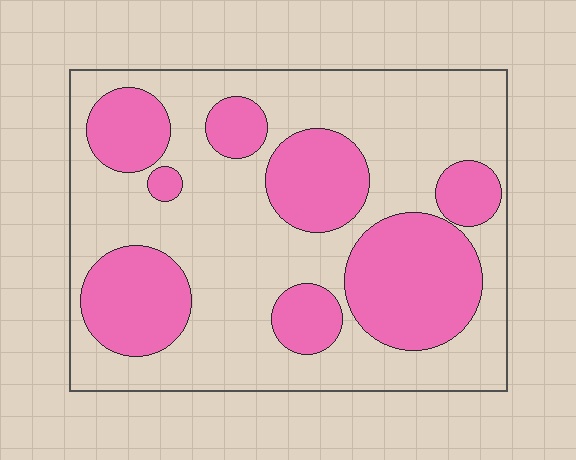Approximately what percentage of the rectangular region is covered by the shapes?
Approximately 35%.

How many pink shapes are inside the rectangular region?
8.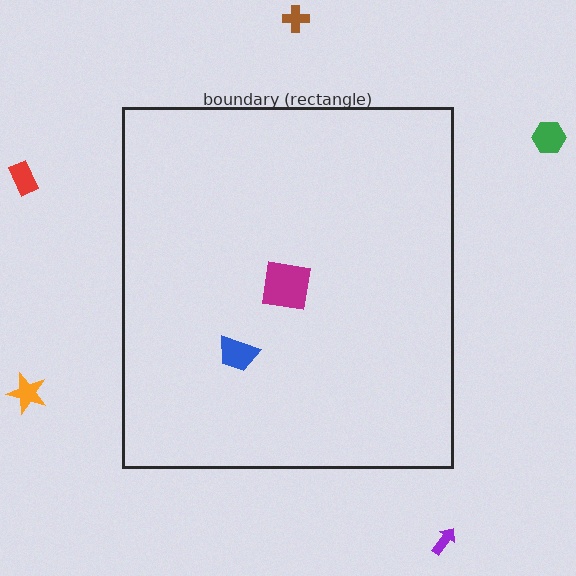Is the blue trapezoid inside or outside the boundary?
Inside.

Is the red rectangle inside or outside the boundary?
Outside.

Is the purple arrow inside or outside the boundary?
Outside.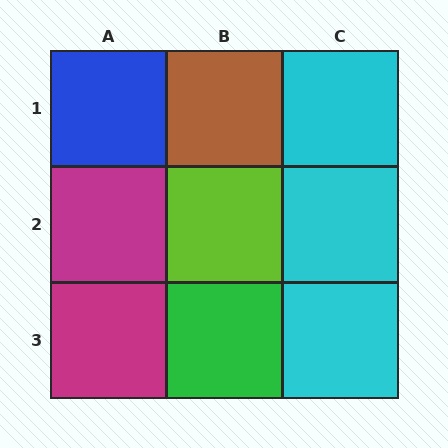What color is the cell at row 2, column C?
Cyan.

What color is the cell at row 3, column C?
Cyan.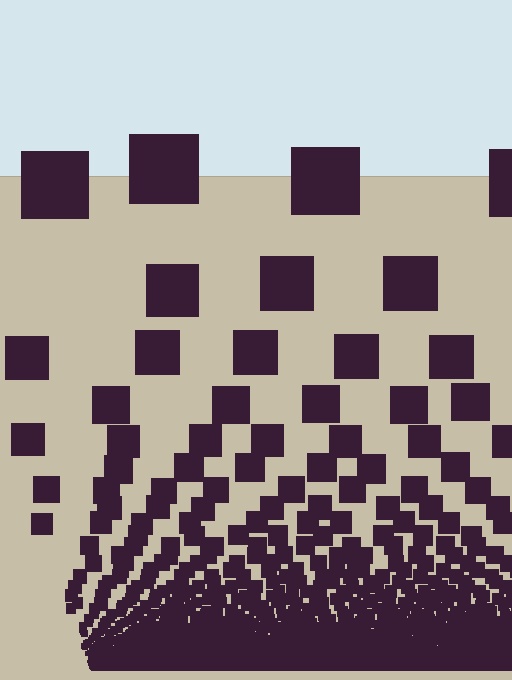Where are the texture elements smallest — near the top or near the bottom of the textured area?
Near the bottom.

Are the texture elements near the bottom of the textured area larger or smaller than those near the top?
Smaller. The gradient is inverted — elements near the bottom are smaller and denser.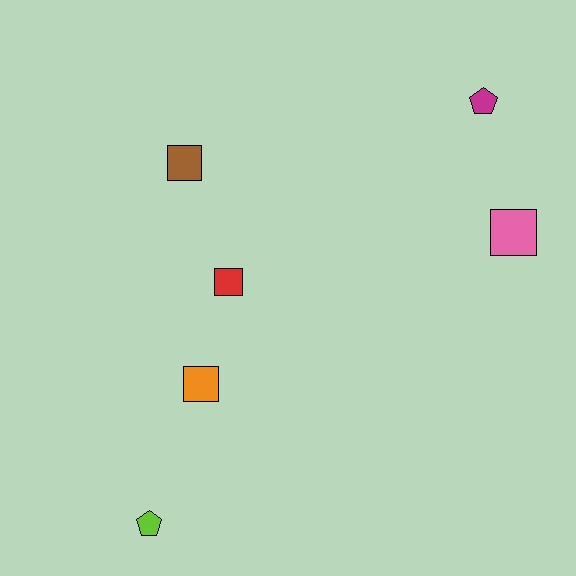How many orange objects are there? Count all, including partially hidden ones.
There is 1 orange object.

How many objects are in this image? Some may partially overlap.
There are 6 objects.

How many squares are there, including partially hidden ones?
There are 4 squares.